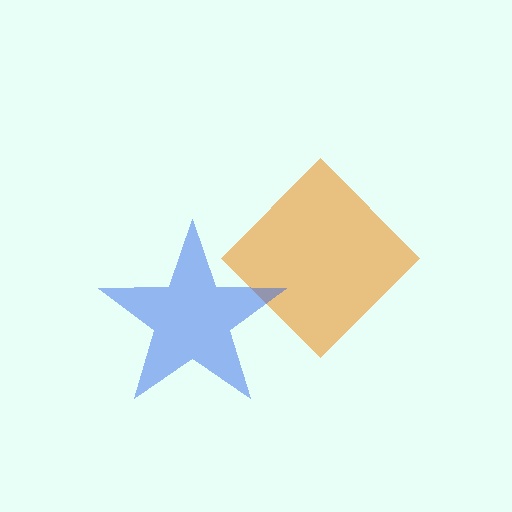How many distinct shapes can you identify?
There are 2 distinct shapes: an orange diamond, a blue star.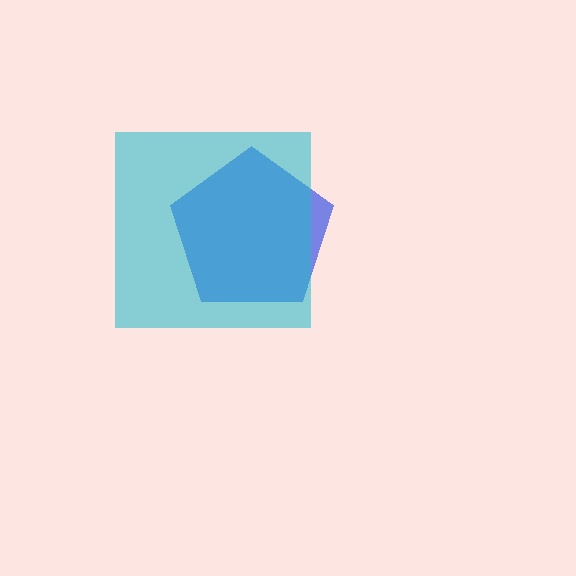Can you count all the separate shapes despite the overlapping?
Yes, there are 2 separate shapes.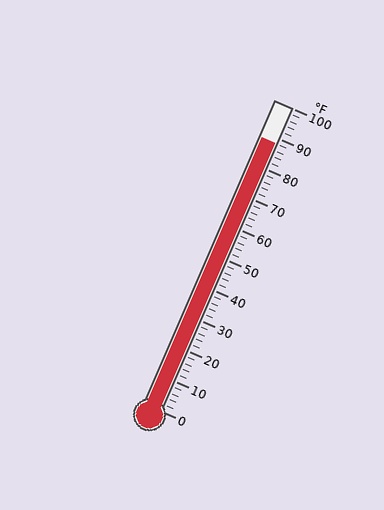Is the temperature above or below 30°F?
The temperature is above 30°F.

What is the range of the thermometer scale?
The thermometer scale ranges from 0°F to 100°F.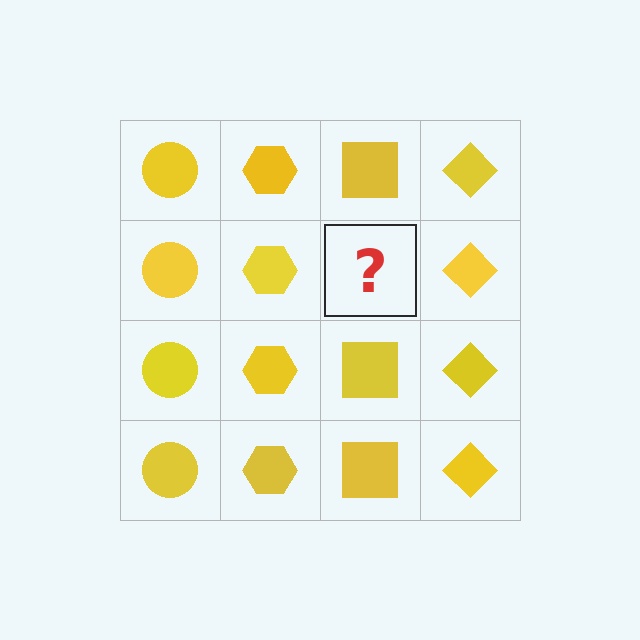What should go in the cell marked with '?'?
The missing cell should contain a yellow square.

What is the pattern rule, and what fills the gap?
The rule is that each column has a consistent shape. The gap should be filled with a yellow square.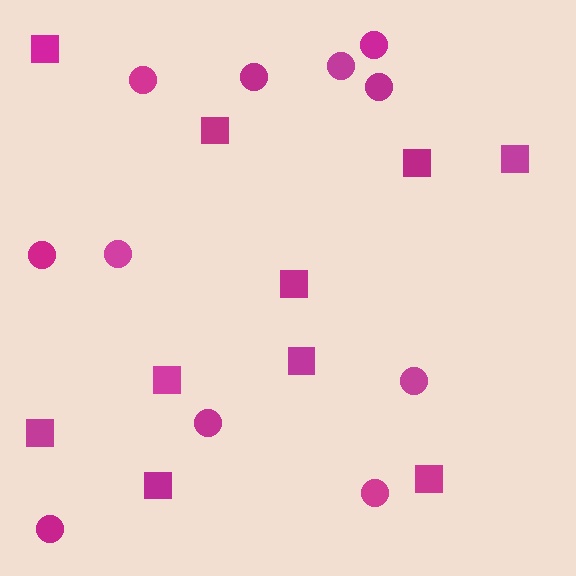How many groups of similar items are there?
There are 2 groups: one group of circles (11) and one group of squares (10).